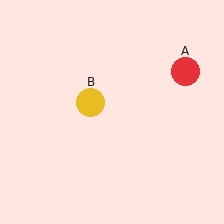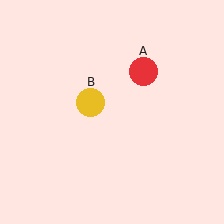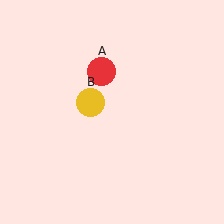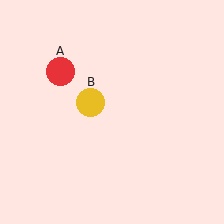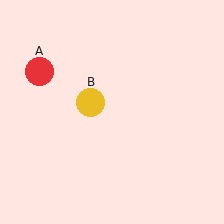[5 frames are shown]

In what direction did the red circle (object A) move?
The red circle (object A) moved left.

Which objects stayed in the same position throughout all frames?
Yellow circle (object B) remained stationary.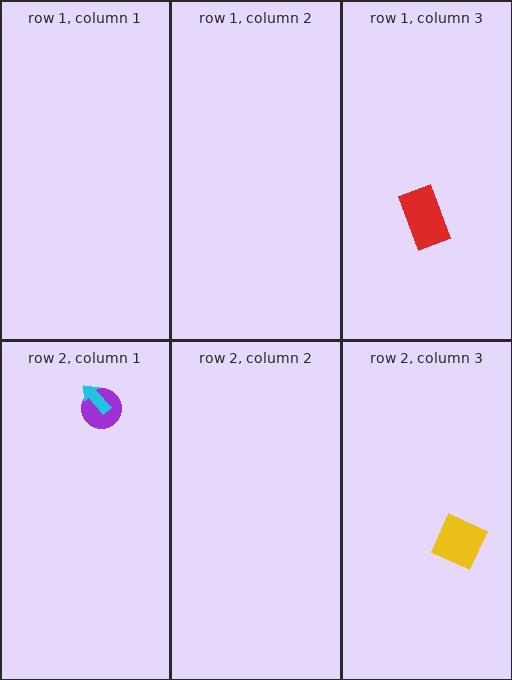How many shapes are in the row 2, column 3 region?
1.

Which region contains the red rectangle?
The row 1, column 3 region.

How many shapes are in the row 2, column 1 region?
2.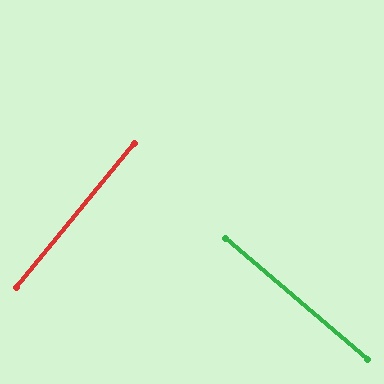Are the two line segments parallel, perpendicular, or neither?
Perpendicular — they meet at approximately 89°.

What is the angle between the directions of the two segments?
Approximately 89 degrees.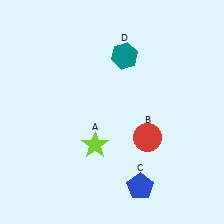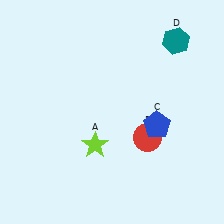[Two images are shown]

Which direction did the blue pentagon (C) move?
The blue pentagon (C) moved up.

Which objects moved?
The objects that moved are: the blue pentagon (C), the teal hexagon (D).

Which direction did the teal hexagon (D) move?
The teal hexagon (D) moved right.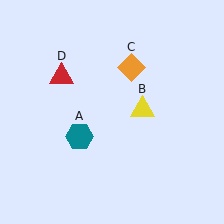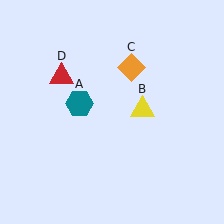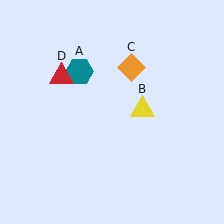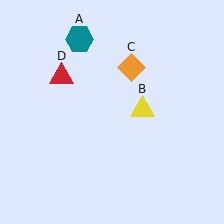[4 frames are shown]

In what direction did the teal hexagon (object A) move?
The teal hexagon (object A) moved up.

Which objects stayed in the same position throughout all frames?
Yellow triangle (object B) and orange diamond (object C) and red triangle (object D) remained stationary.